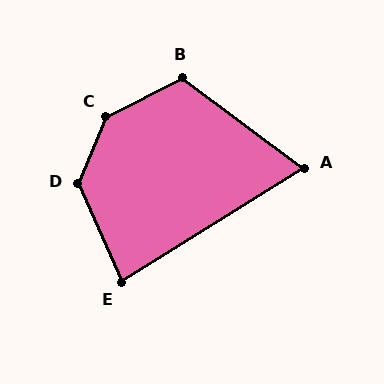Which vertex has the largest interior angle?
C, at approximately 140 degrees.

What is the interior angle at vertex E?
Approximately 82 degrees (acute).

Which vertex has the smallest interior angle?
A, at approximately 69 degrees.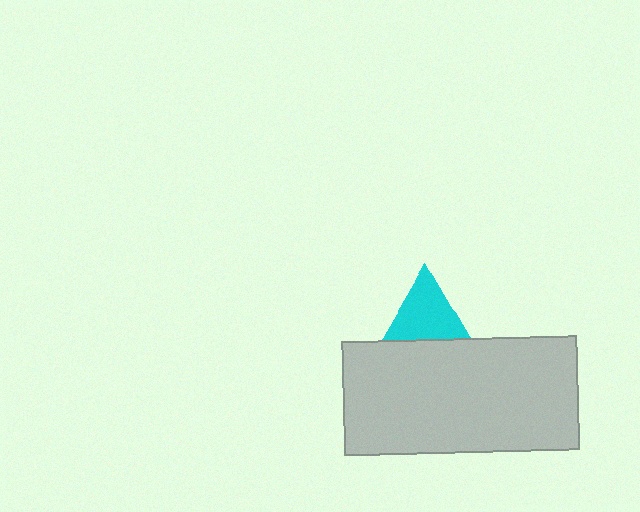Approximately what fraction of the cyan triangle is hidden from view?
Roughly 42% of the cyan triangle is hidden behind the light gray rectangle.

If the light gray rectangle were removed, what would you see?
You would see the complete cyan triangle.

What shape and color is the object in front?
The object in front is a light gray rectangle.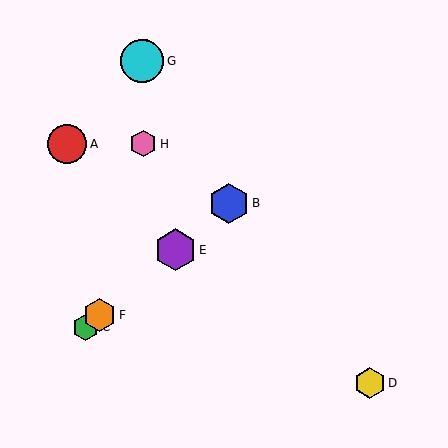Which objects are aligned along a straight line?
Objects B, C, E, F are aligned along a straight line.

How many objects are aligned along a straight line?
4 objects (B, C, E, F) are aligned along a straight line.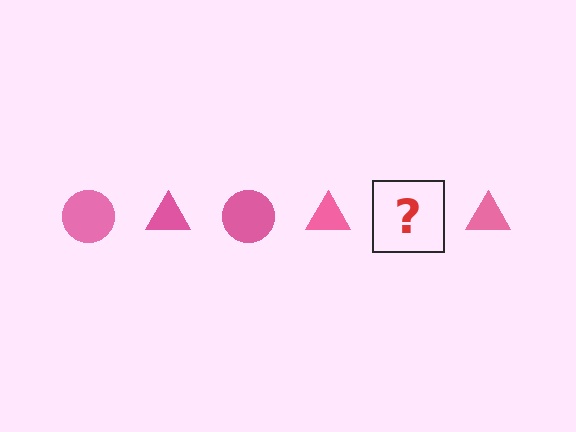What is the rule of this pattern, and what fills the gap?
The rule is that the pattern cycles through circle, triangle shapes in pink. The gap should be filled with a pink circle.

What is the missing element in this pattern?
The missing element is a pink circle.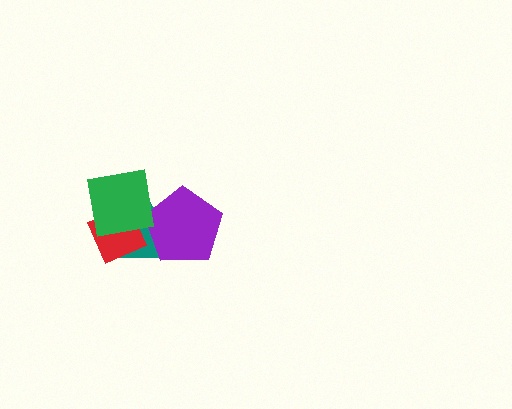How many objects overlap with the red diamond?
2 objects overlap with the red diamond.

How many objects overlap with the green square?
3 objects overlap with the green square.